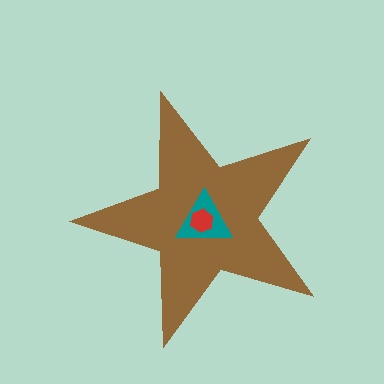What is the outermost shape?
The brown star.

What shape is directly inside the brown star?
The teal triangle.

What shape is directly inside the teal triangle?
The red hexagon.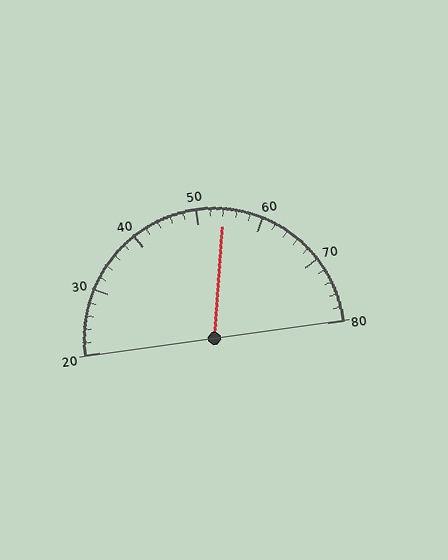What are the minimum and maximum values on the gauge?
The gauge ranges from 20 to 80.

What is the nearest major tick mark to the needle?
The nearest major tick mark is 50.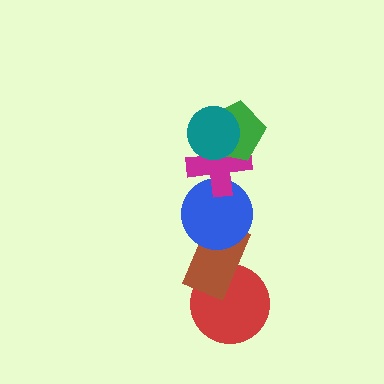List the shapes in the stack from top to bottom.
From top to bottom: the teal circle, the green pentagon, the magenta cross, the blue circle, the brown rectangle, the red circle.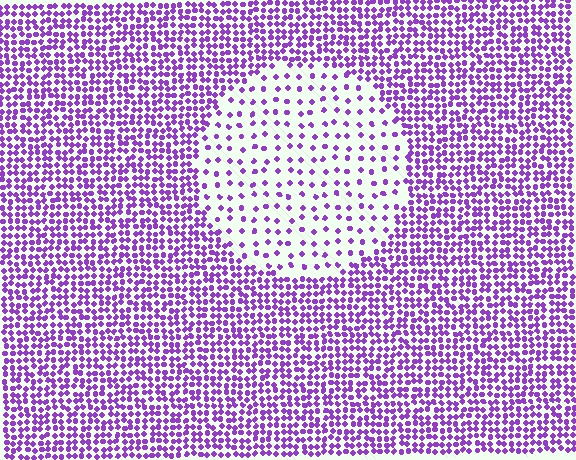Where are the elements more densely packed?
The elements are more densely packed outside the circle boundary.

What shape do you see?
I see a circle.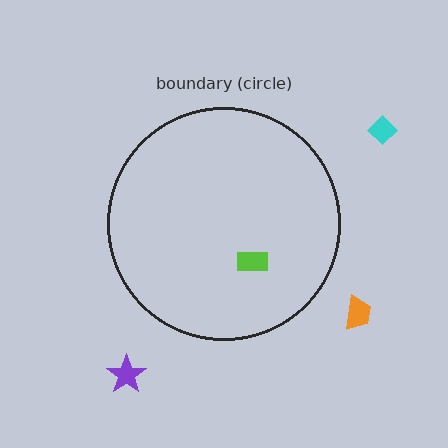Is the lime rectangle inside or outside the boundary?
Inside.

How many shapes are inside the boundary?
1 inside, 3 outside.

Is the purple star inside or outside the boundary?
Outside.